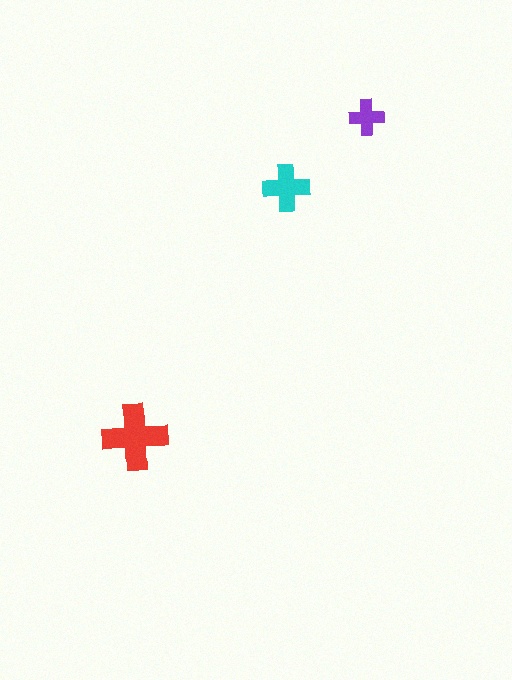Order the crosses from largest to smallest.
the red one, the cyan one, the purple one.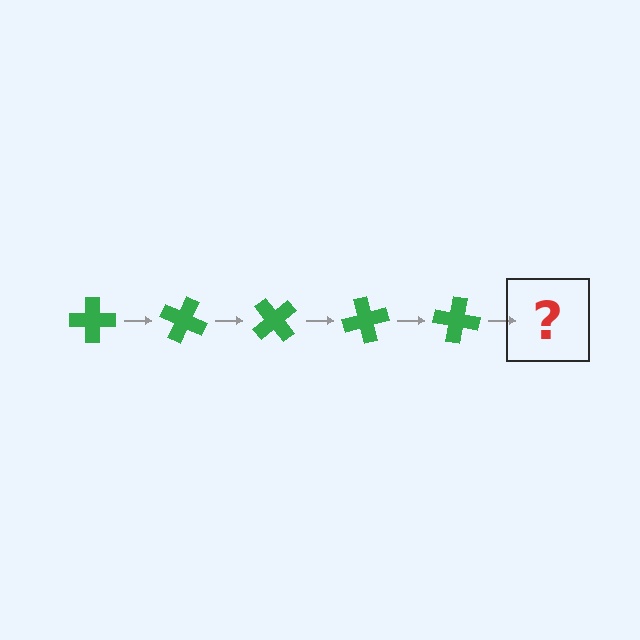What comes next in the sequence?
The next element should be a green cross rotated 125 degrees.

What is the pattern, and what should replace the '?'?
The pattern is that the cross rotates 25 degrees each step. The '?' should be a green cross rotated 125 degrees.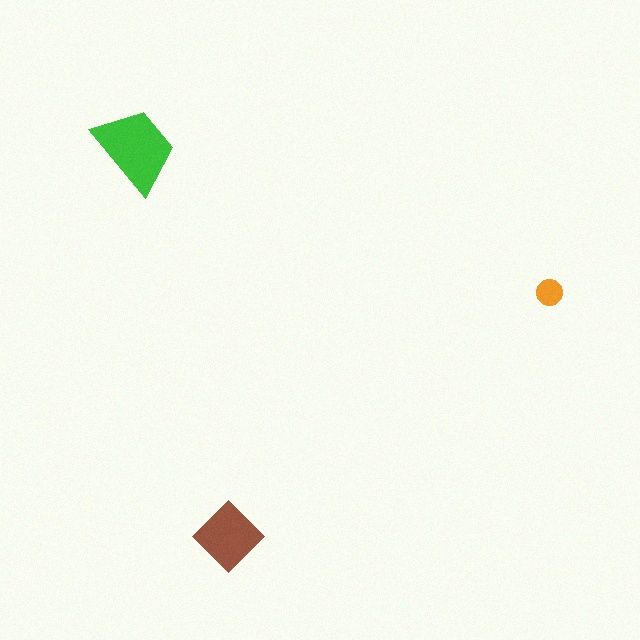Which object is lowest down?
The brown diamond is bottommost.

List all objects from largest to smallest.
The green trapezoid, the brown diamond, the orange circle.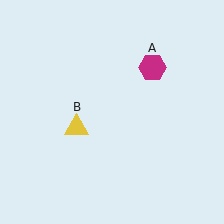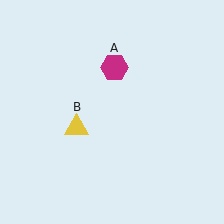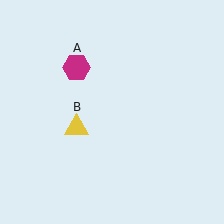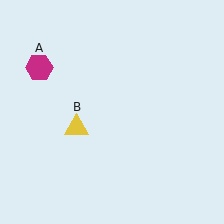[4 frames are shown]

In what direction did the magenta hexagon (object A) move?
The magenta hexagon (object A) moved left.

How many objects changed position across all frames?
1 object changed position: magenta hexagon (object A).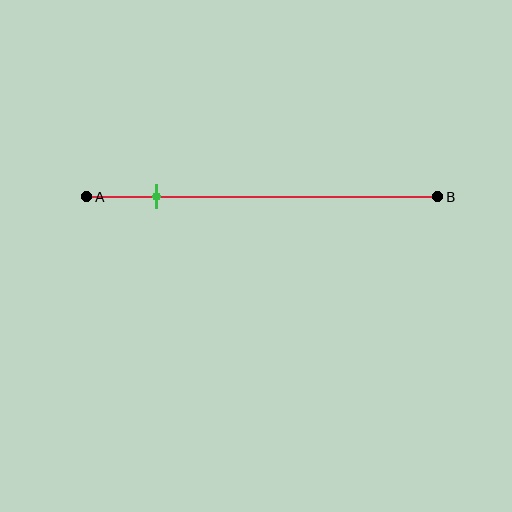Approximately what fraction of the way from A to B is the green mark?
The green mark is approximately 20% of the way from A to B.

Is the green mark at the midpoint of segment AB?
No, the mark is at about 20% from A, not at the 50% midpoint.